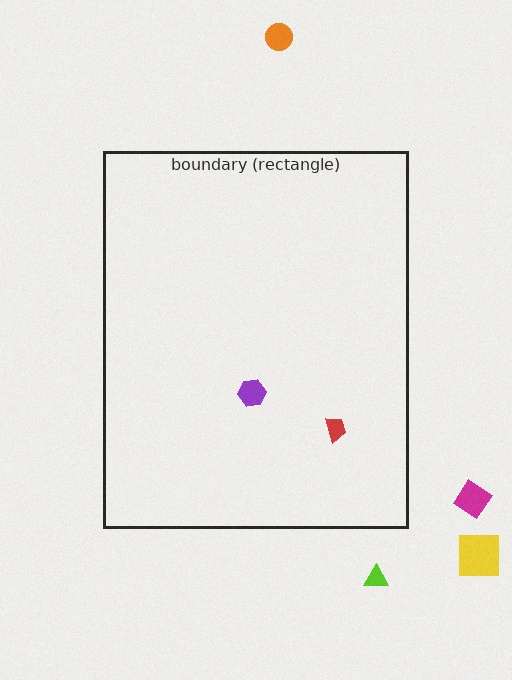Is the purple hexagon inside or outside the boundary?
Inside.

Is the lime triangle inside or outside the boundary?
Outside.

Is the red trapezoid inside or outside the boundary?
Inside.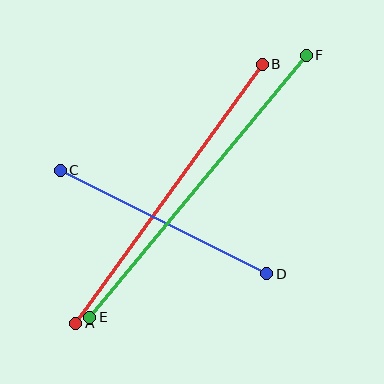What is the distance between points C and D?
The distance is approximately 231 pixels.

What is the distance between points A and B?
The distance is approximately 319 pixels.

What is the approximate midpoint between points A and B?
The midpoint is at approximately (169, 194) pixels.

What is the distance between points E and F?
The distance is approximately 339 pixels.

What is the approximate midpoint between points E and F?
The midpoint is at approximately (198, 186) pixels.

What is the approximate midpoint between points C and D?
The midpoint is at approximately (163, 222) pixels.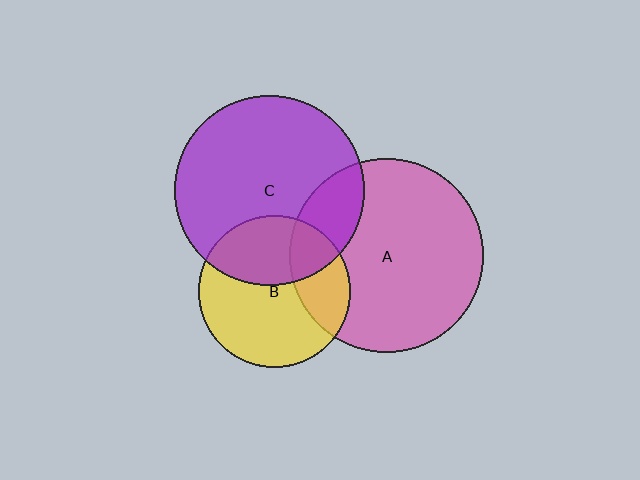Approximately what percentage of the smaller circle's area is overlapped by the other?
Approximately 35%.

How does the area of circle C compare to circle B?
Approximately 1.6 times.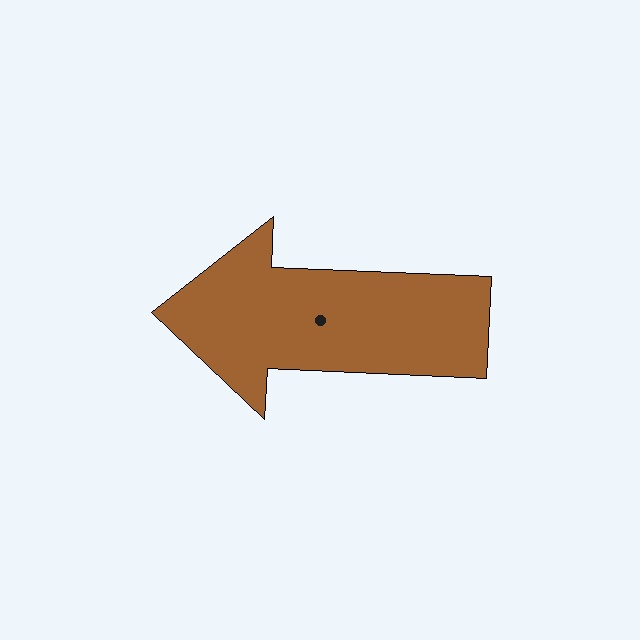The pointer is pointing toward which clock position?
Roughly 9 o'clock.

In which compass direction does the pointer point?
West.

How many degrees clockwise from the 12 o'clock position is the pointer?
Approximately 273 degrees.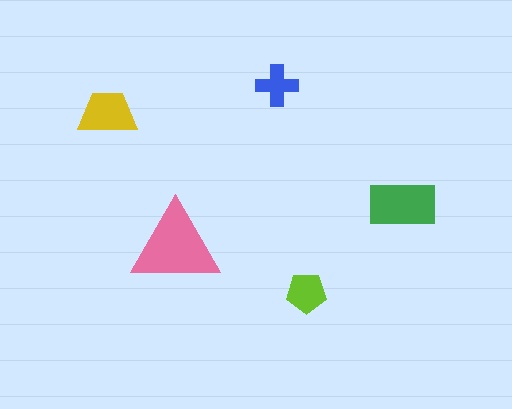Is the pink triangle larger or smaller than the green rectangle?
Larger.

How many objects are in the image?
There are 5 objects in the image.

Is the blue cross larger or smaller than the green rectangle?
Smaller.